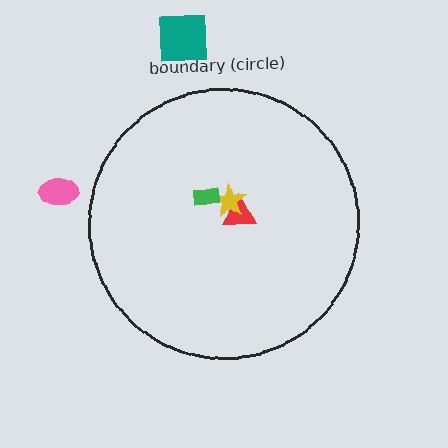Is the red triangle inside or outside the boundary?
Inside.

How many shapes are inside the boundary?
3 inside, 2 outside.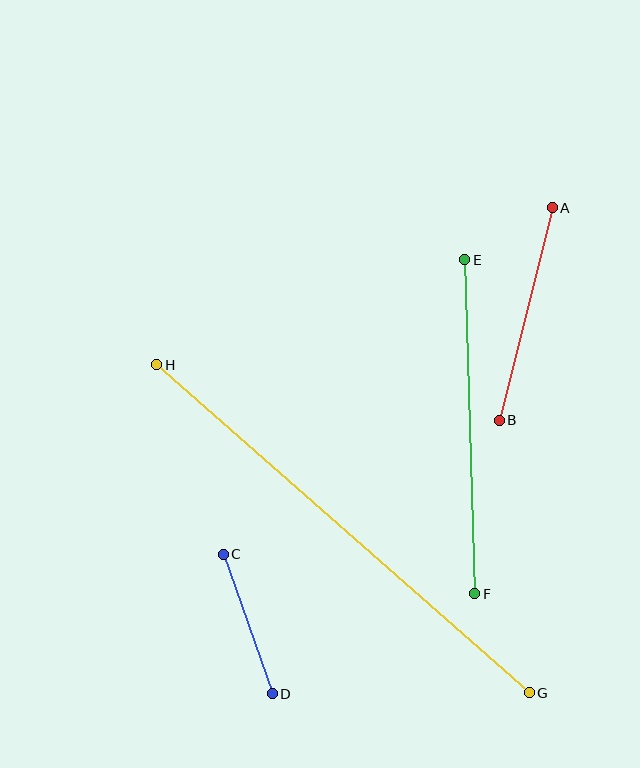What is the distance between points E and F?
The distance is approximately 335 pixels.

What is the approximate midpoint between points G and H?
The midpoint is at approximately (343, 529) pixels.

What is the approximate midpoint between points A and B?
The midpoint is at approximately (526, 314) pixels.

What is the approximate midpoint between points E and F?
The midpoint is at approximately (470, 427) pixels.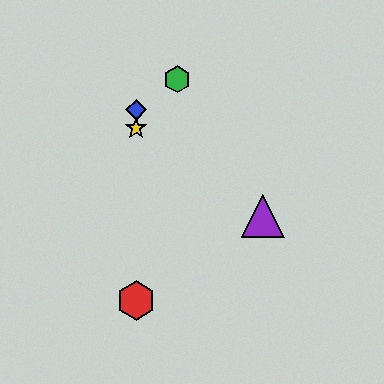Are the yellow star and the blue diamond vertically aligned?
Yes, both are at x≈136.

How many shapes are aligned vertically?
3 shapes (the red hexagon, the blue diamond, the yellow star) are aligned vertically.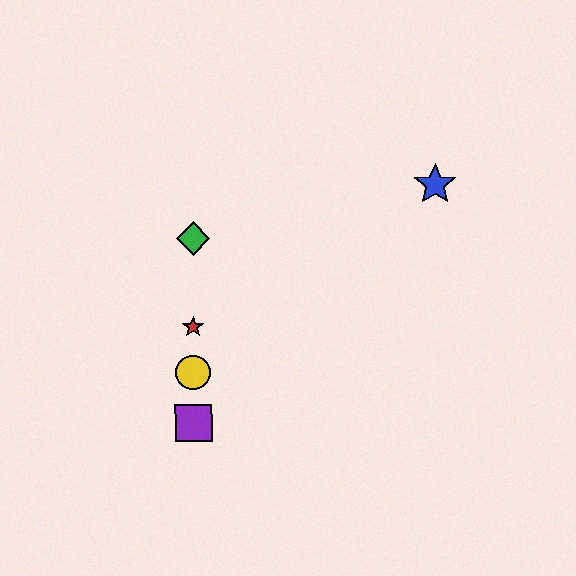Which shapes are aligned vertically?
The red star, the green diamond, the yellow circle, the purple square are aligned vertically.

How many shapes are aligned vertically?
4 shapes (the red star, the green diamond, the yellow circle, the purple square) are aligned vertically.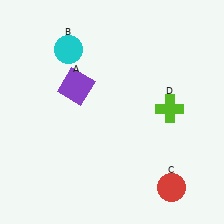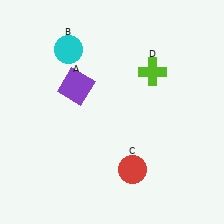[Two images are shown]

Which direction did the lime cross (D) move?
The lime cross (D) moved up.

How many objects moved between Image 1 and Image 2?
2 objects moved between the two images.